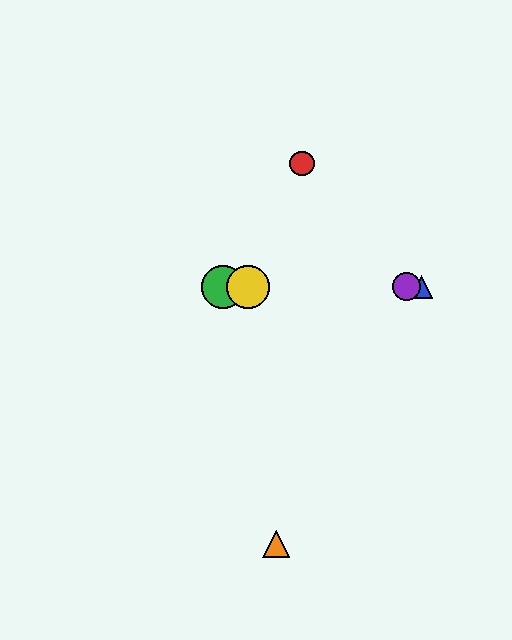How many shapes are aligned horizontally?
4 shapes (the blue triangle, the green circle, the yellow circle, the purple circle) are aligned horizontally.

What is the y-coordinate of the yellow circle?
The yellow circle is at y≈287.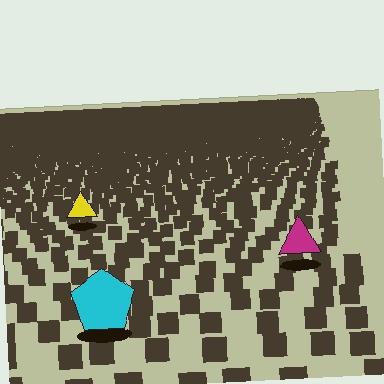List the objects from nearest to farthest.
From nearest to farthest: the cyan pentagon, the magenta triangle, the yellow triangle.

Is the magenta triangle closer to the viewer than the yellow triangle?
Yes. The magenta triangle is closer — you can tell from the texture gradient: the ground texture is coarser near it.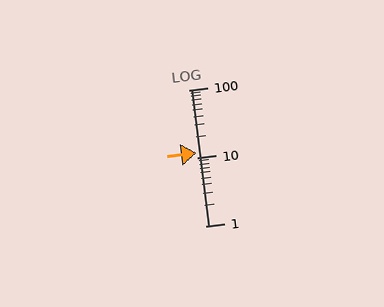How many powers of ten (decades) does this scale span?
The scale spans 2 decades, from 1 to 100.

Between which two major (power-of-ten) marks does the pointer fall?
The pointer is between 10 and 100.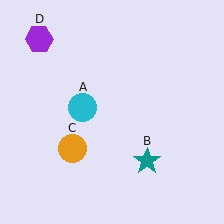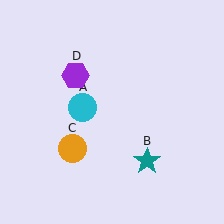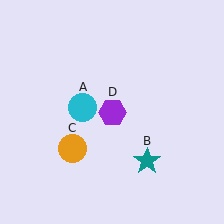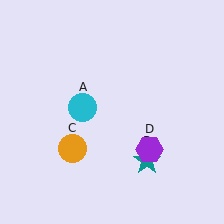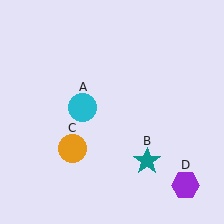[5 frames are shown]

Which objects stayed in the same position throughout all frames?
Cyan circle (object A) and teal star (object B) and orange circle (object C) remained stationary.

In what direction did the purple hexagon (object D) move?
The purple hexagon (object D) moved down and to the right.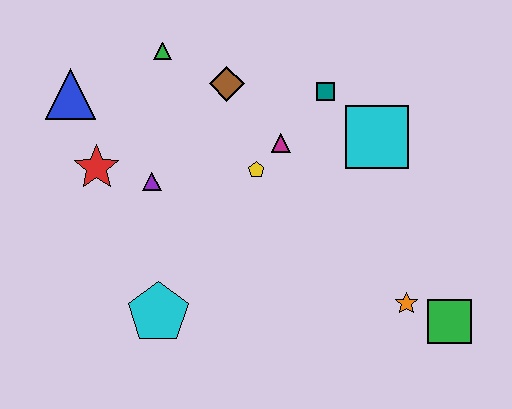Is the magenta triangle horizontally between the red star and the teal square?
Yes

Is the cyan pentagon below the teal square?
Yes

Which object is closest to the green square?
The orange star is closest to the green square.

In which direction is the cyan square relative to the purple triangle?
The cyan square is to the right of the purple triangle.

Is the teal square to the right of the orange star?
No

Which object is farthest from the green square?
The blue triangle is farthest from the green square.